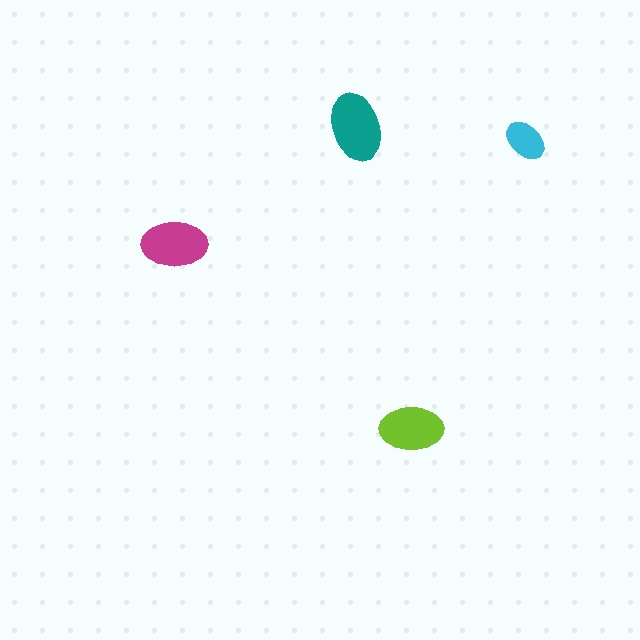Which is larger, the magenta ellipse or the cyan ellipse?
The magenta one.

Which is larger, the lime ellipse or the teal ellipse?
The teal one.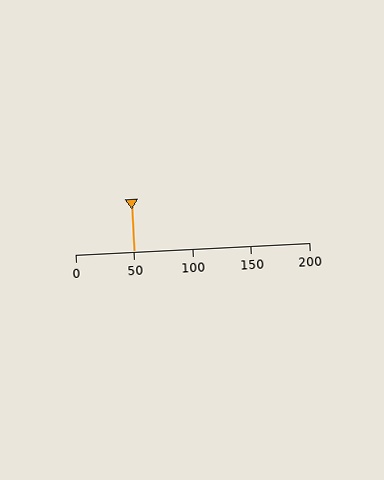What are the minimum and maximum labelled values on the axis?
The axis runs from 0 to 200.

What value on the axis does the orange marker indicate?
The marker indicates approximately 50.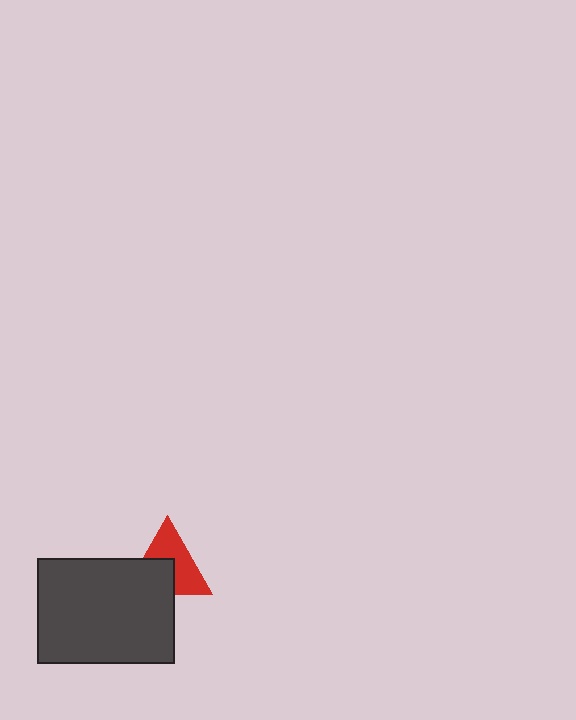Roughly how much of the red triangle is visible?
About half of it is visible (roughly 56%).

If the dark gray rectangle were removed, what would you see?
You would see the complete red triangle.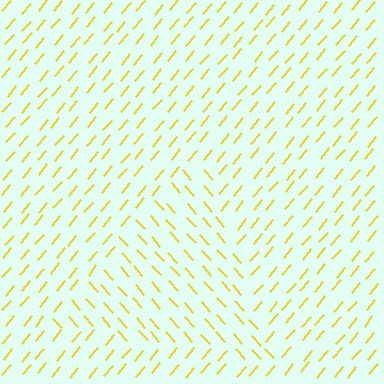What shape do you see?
I see a triangle.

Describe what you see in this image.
The image is filled with small yellow line segments. A triangle region in the image has lines oriented differently from the surrounding lines, creating a visible texture boundary.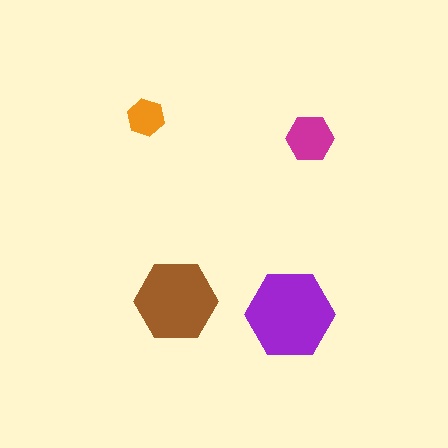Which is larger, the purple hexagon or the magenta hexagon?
The purple one.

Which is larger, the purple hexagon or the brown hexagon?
The purple one.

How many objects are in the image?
There are 4 objects in the image.